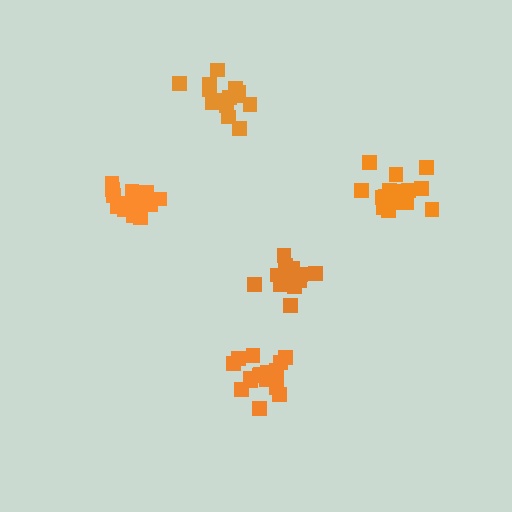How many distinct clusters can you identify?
There are 5 distinct clusters.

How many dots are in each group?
Group 1: 16 dots, Group 2: 18 dots, Group 3: 17 dots, Group 4: 15 dots, Group 5: 15 dots (81 total).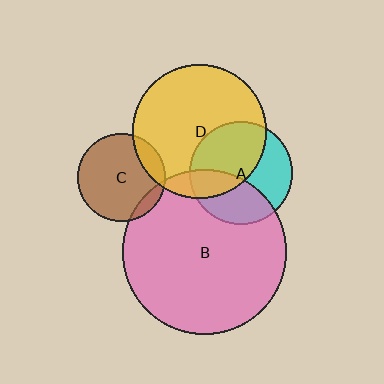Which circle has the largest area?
Circle B (pink).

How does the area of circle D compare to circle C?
Approximately 2.3 times.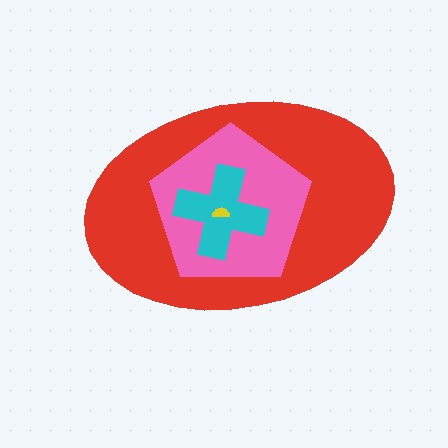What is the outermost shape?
The red ellipse.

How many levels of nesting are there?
4.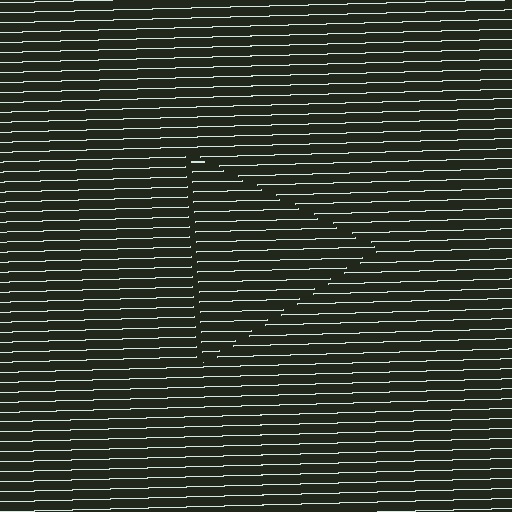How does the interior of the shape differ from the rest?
The interior of the shape contains the same grating, shifted by half a period — the contour is defined by the phase discontinuity where line-ends from the inner and outer gratings abut.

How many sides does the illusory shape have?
3 sides — the line-ends trace a triangle.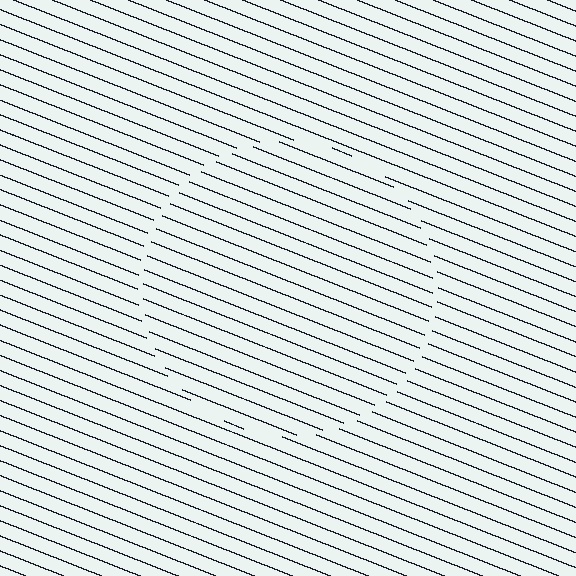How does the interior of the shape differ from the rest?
The interior of the shape contains the same grating, shifted by half a period — the contour is defined by the phase discontinuity where line-ends from the inner and outer gratings abut.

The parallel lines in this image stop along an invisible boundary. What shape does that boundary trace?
An illusory circle. The interior of the shape contains the same grating, shifted by half a period — the contour is defined by the phase discontinuity where line-ends from the inner and outer gratings abut.